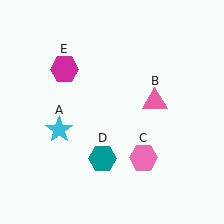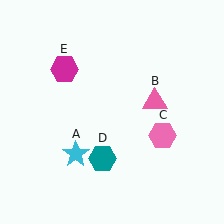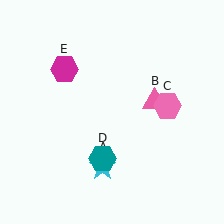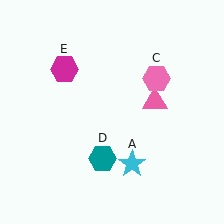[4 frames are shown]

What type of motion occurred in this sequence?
The cyan star (object A), pink hexagon (object C) rotated counterclockwise around the center of the scene.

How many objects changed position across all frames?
2 objects changed position: cyan star (object A), pink hexagon (object C).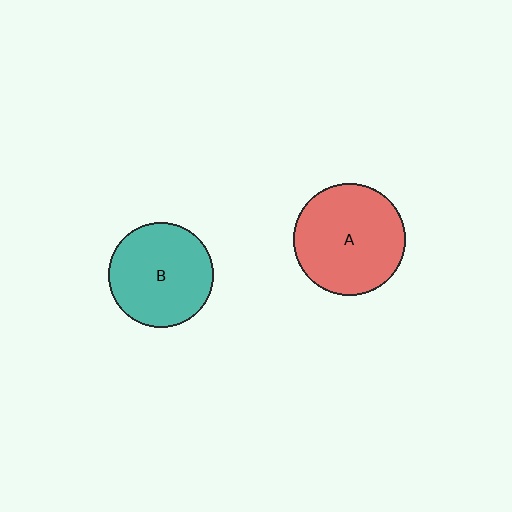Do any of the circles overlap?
No, none of the circles overlap.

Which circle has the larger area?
Circle A (red).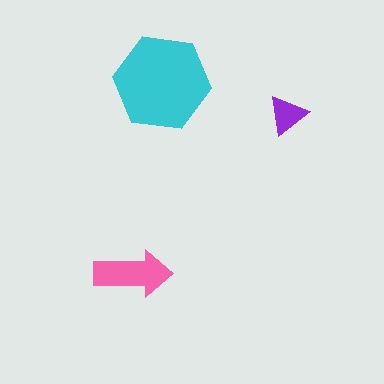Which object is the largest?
The cyan hexagon.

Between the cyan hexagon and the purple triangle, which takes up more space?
The cyan hexagon.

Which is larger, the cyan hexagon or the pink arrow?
The cyan hexagon.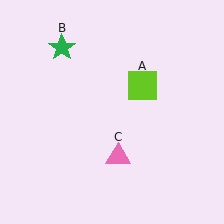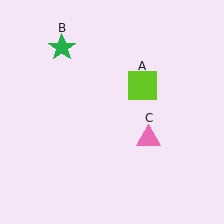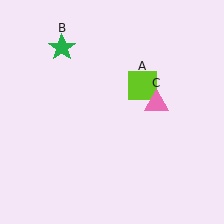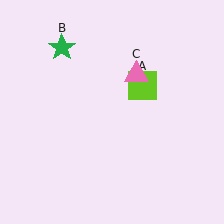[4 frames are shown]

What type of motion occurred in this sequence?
The pink triangle (object C) rotated counterclockwise around the center of the scene.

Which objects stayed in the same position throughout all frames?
Lime square (object A) and green star (object B) remained stationary.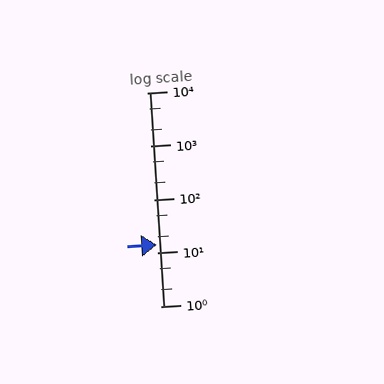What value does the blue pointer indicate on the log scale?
The pointer indicates approximately 14.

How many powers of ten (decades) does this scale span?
The scale spans 4 decades, from 1 to 10000.